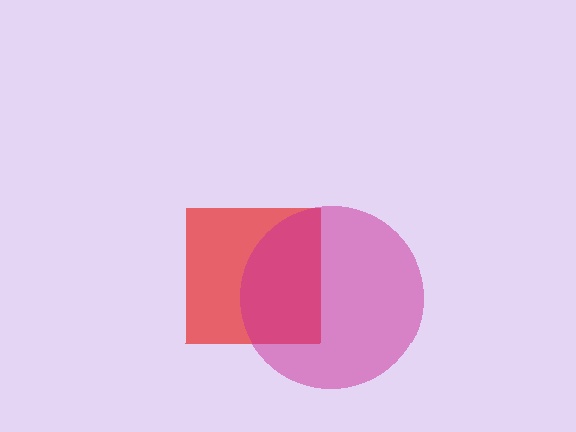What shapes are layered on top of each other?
The layered shapes are: a red square, a magenta circle.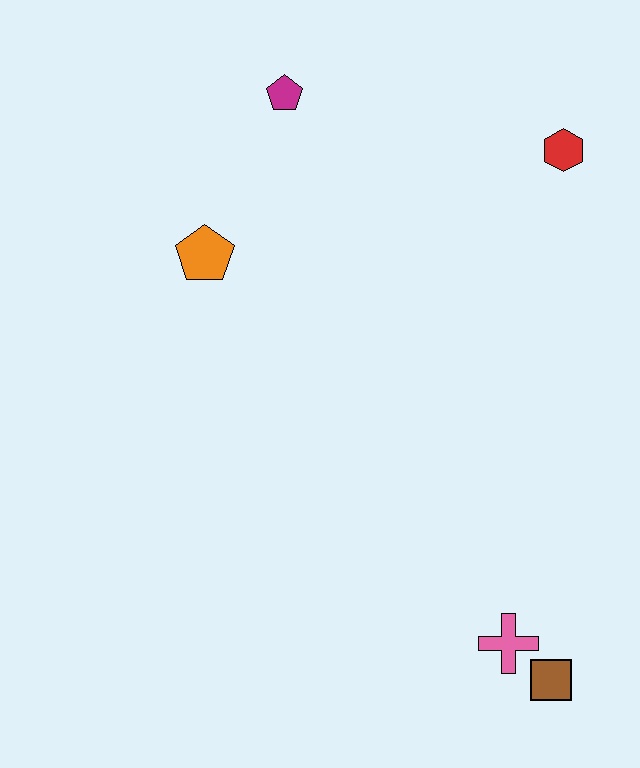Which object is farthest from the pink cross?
The magenta pentagon is farthest from the pink cross.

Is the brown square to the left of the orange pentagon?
No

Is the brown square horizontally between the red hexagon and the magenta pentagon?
Yes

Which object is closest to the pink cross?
The brown square is closest to the pink cross.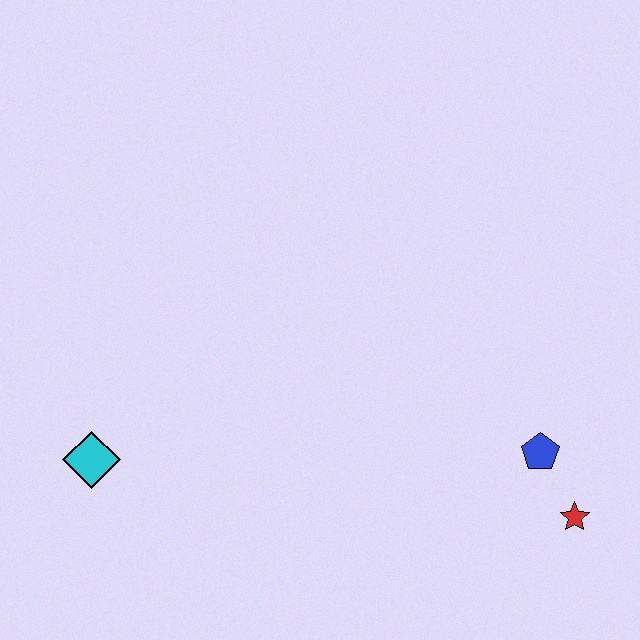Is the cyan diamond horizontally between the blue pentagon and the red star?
No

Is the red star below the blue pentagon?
Yes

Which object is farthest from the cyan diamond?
The red star is farthest from the cyan diamond.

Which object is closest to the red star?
The blue pentagon is closest to the red star.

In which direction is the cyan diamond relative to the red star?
The cyan diamond is to the left of the red star.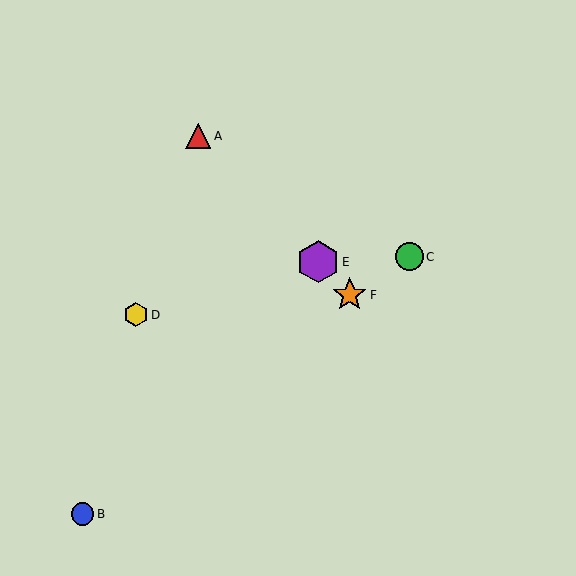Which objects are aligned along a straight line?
Objects A, E, F are aligned along a straight line.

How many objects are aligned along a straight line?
3 objects (A, E, F) are aligned along a straight line.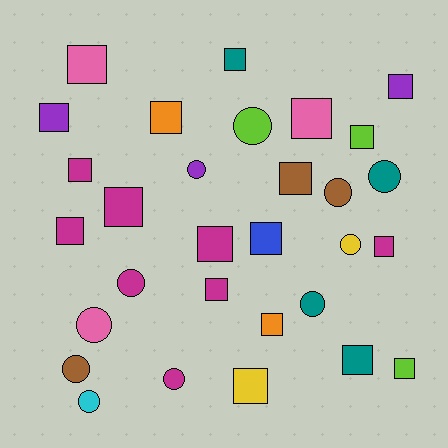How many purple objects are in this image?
There are 3 purple objects.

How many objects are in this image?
There are 30 objects.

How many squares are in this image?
There are 19 squares.